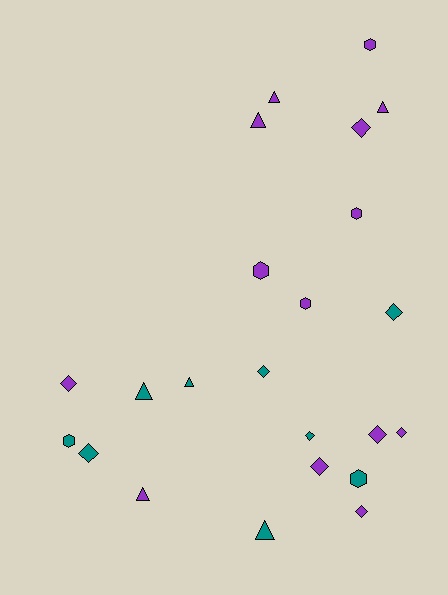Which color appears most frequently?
Purple, with 14 objects.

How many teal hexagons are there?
There are 2 teal hexagons.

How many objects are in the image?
There are 23 objects.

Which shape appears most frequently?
Diamond, with 10 objects.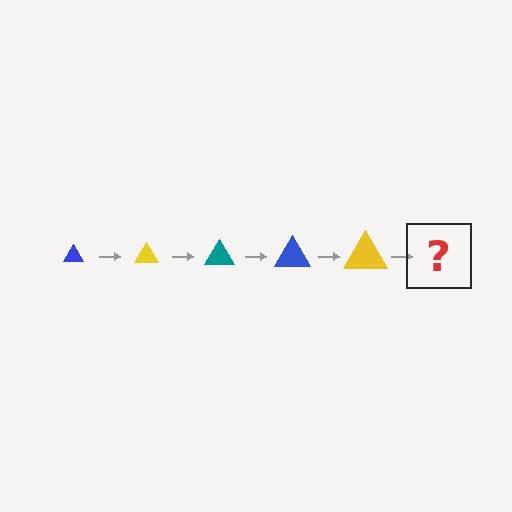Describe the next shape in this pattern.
It should be a teal triangle, larger than the previous one.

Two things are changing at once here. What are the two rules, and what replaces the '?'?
The two rules are that the triangle grows larger each step and the color cycles through blue, yellow, and teal. The '?' should be a teal triangle, larger than the previous one.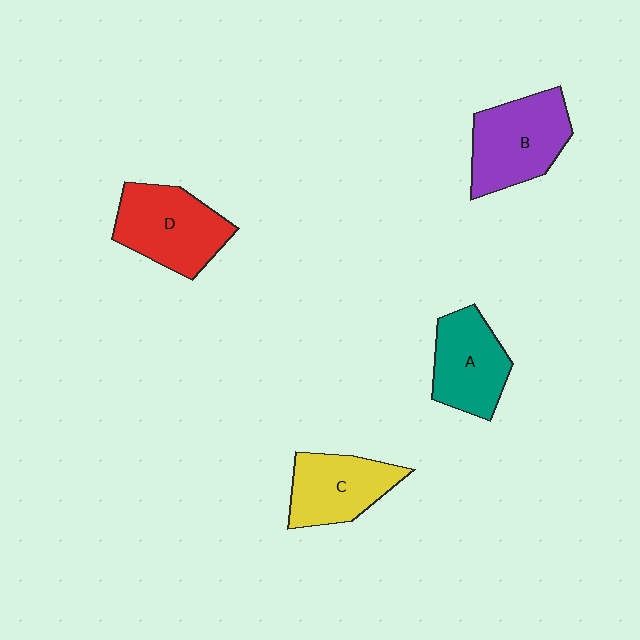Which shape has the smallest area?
Shape C (yellow).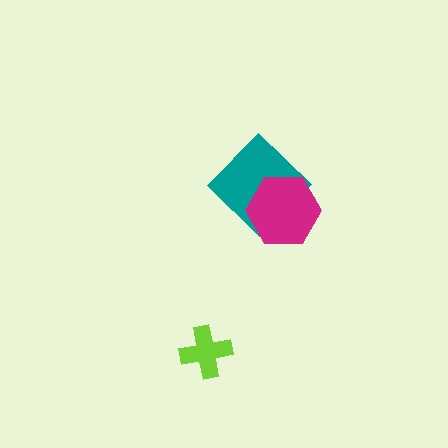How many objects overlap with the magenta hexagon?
1 object overlaps with the magenta hexagon.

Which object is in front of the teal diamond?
The magenta hexagon is in front of the teal diamond.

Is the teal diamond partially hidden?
Yes, it is partially covered by another shape.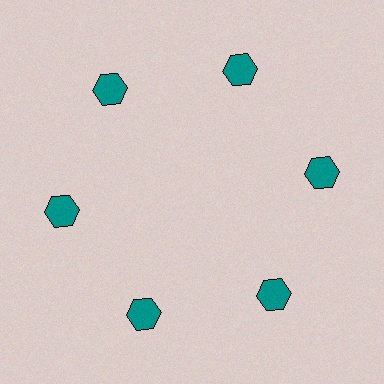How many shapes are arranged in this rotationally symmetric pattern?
There are 6 shapes, arranged in 6 groups of 1.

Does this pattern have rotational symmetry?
Yes, this pattern has 6-fold rotational symmetry. It looks the same after rotating 60 degrees around the center.